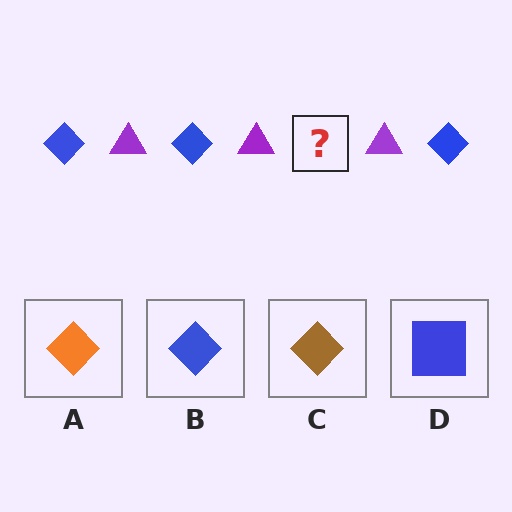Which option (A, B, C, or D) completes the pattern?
B.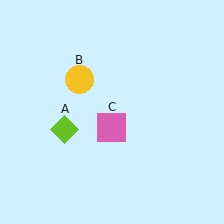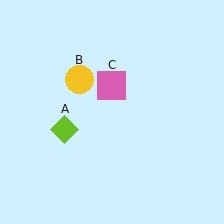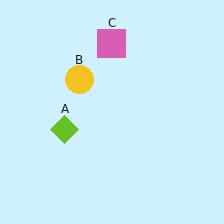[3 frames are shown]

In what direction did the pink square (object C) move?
The pink square (object C) moved up.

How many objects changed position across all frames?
1 object changed position: pink square (object C).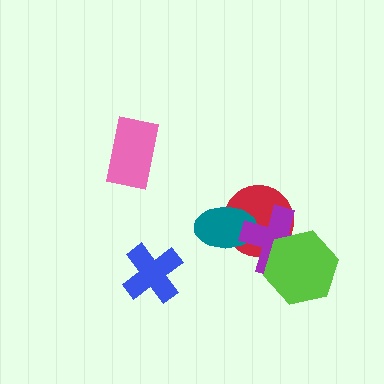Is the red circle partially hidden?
Yes, it is partially covered by another shape.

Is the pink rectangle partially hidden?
No, no other shape covers it.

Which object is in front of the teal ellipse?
The purple cross is in front of the teal ellipse.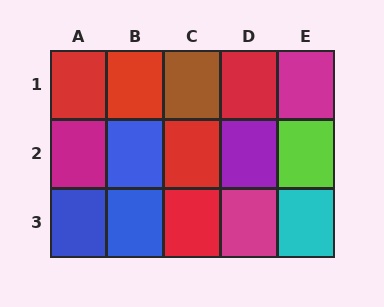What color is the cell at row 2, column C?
Red.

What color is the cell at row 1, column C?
Brown.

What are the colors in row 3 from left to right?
Blue, blue, red, magenta, cyan.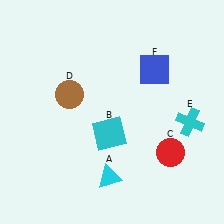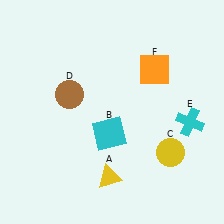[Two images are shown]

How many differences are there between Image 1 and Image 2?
There are 3 differences between the two images.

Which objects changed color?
A changed from cyan to yellow. C changed from red to yellow. F changed from blue to orange.